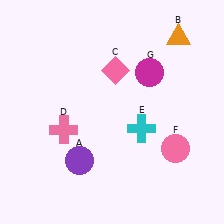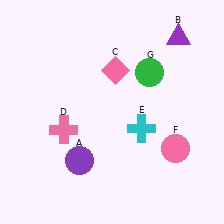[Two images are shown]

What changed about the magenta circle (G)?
In Image 1, G is magenta. In Image 2, it changed to green.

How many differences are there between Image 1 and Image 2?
There are 2 differences between the two images.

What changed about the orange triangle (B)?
In Image 1, B is orange. In Image 2, it changed to purple.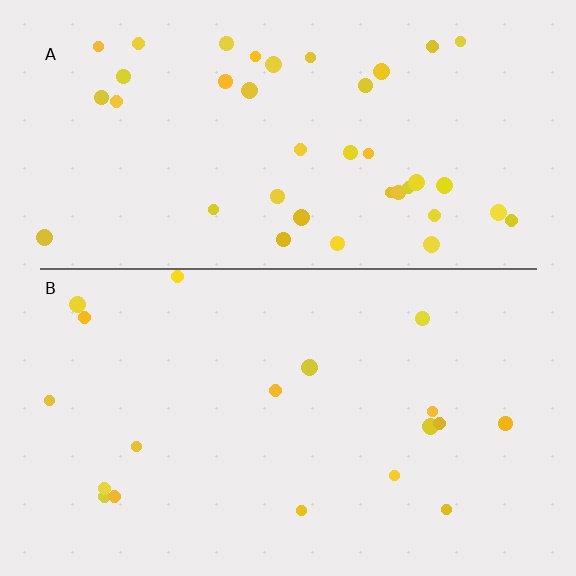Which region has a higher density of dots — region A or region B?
A (the top).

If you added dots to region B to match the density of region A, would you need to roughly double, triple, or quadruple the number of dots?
Approximately double.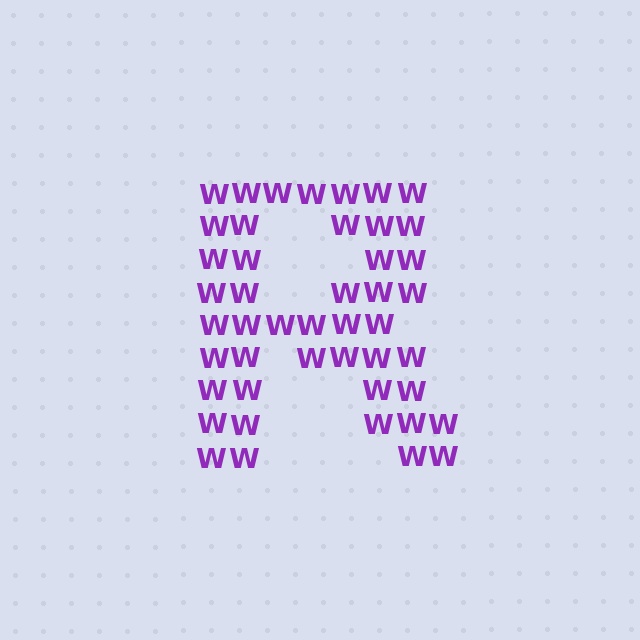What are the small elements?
The small elements are letter W's.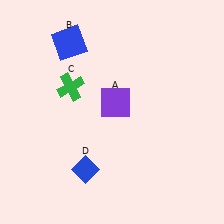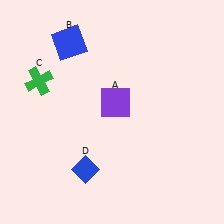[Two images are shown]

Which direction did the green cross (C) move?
The green cross (C) moved left.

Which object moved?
The green cross (C) moved left.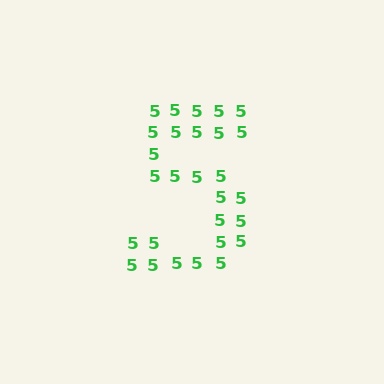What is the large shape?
The large shape is the digit 5.